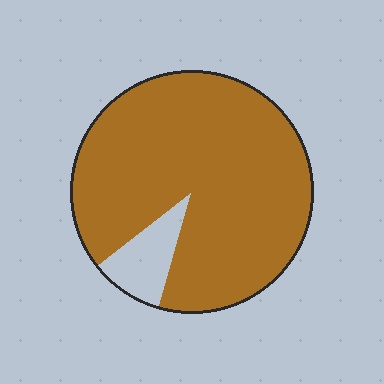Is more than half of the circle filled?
Yes.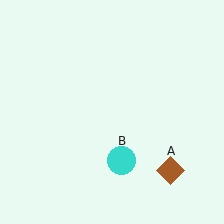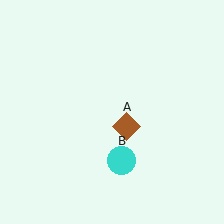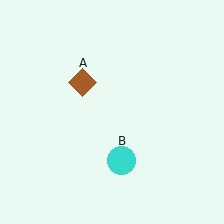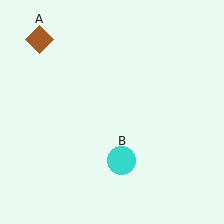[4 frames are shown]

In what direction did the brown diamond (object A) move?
The brown diamond (object A) moved up and to the left.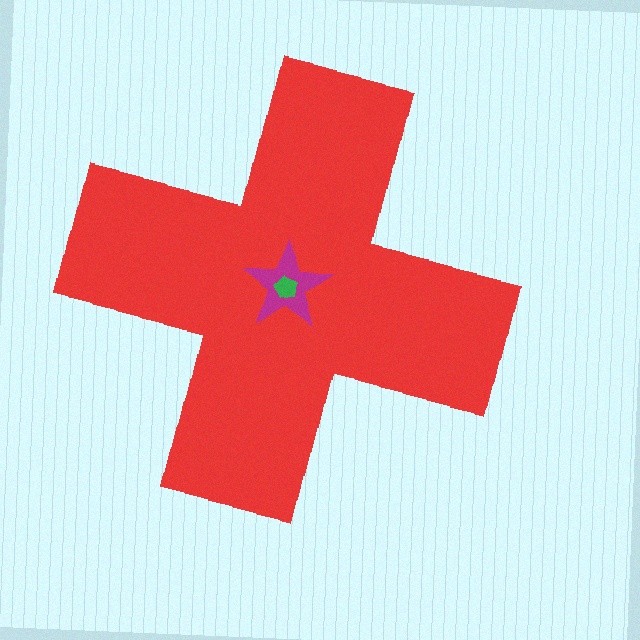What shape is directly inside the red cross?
The magenta star.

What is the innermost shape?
The green pentagon.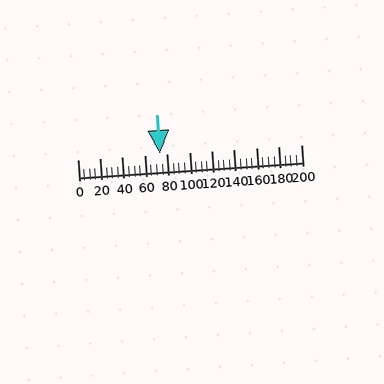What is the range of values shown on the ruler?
The ruler shows values from 0 to 200.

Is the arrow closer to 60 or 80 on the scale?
The arrow is closer to 80.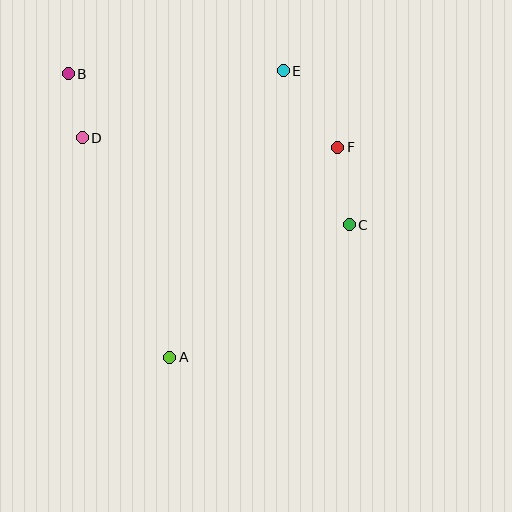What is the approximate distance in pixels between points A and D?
The distance between A and D is approximately 236 pixels.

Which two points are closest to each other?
Points B and D are closest to each other.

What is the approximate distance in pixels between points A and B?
The distance between A and B is approximately 301 pixels.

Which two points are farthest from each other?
Points B and C are farthest from each other.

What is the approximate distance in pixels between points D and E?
The distance between D and E is approximately 212 pixels.